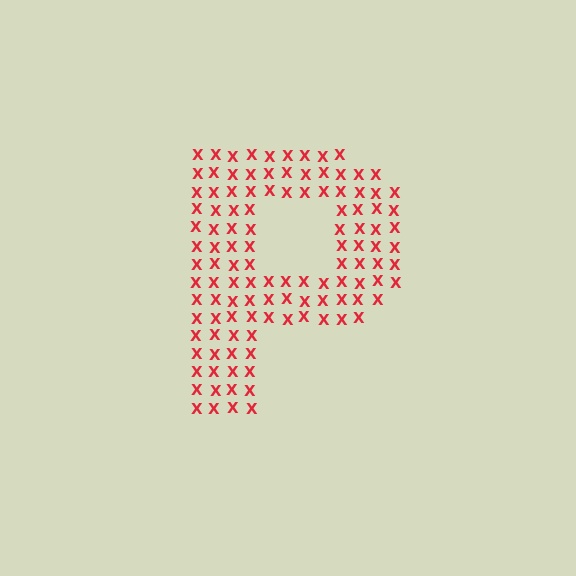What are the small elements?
The small elements are letter X's.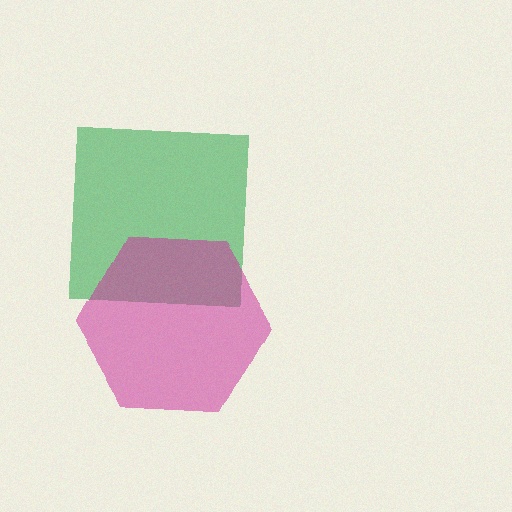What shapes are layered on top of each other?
The layered shapes are: a green square, a magenta hexagon.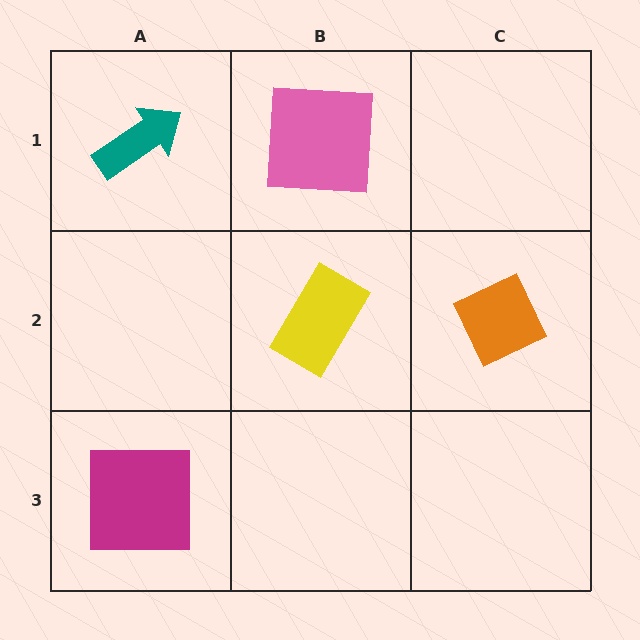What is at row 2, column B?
A yellow rectangle.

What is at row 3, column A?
A magenta square.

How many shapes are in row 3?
1 shape.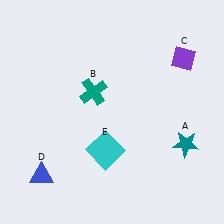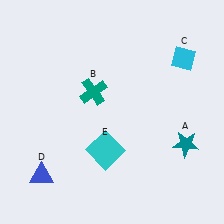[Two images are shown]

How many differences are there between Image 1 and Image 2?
There is 1 difference between the two images.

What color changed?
The diamond (C) changed from purple in Image 1 to cyan in Image 2.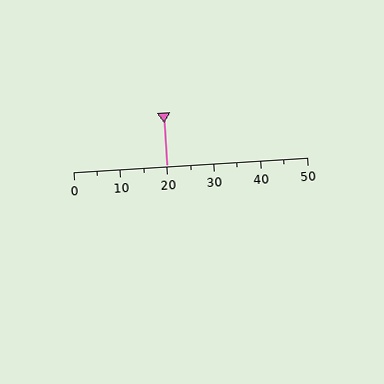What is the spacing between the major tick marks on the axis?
The major ticks are spaced 10 apart.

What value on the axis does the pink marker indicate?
The marker indicates approximately 20.